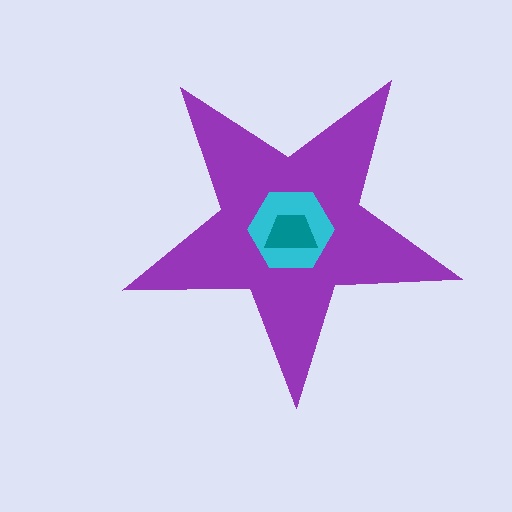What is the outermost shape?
The purple star.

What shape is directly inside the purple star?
The cyan hexagon.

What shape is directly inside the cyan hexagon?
The teal trapezoid.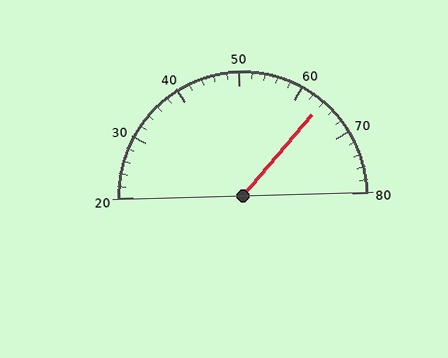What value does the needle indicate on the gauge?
The needle indicates approximately 64.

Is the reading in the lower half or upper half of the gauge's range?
The reading is in the upper half of the range (20 to 80).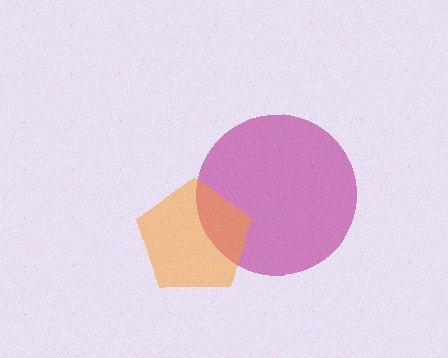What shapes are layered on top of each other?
The layered shapes are: a magenta circle, an orange pentagon.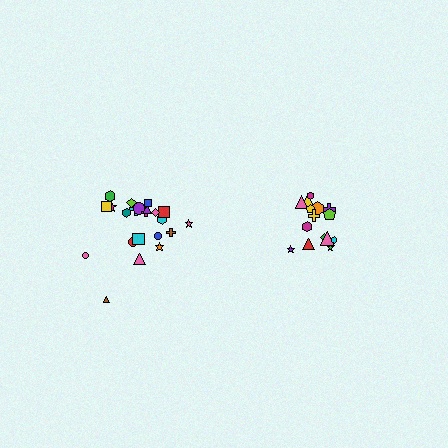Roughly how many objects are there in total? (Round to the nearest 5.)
Roughly 35 objects in total.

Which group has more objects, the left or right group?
The left group.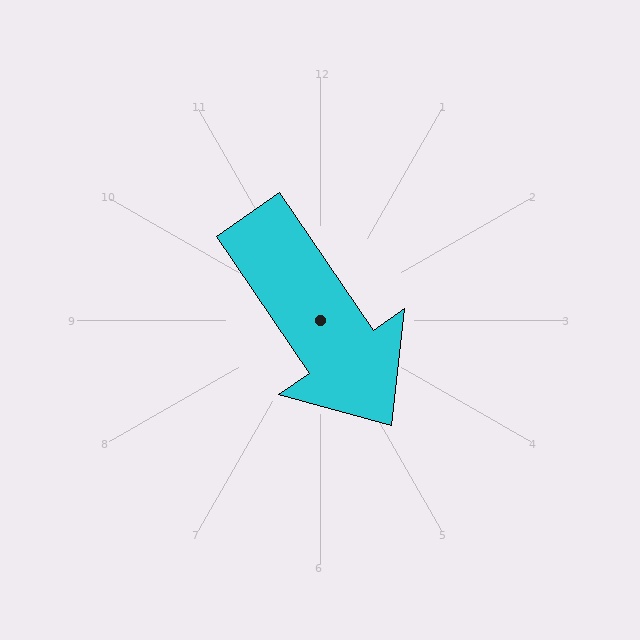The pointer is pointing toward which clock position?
Roughly 5 o'clock.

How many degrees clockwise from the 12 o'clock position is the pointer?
Approximately 146 degrees.